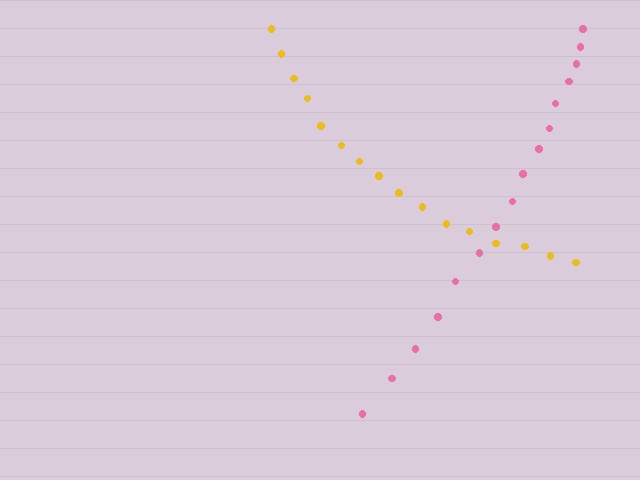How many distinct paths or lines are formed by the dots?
There are 2 distinct paths.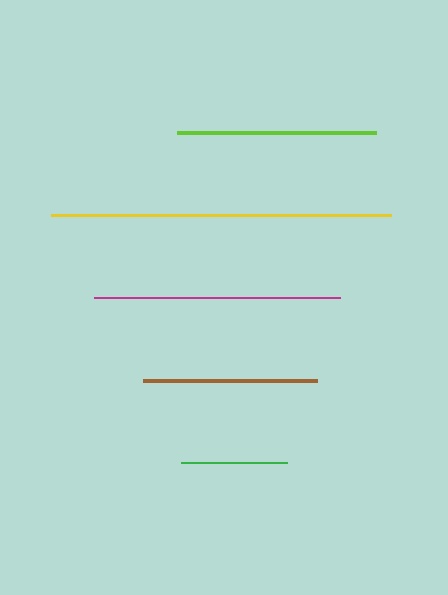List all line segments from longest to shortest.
From longest to shortest: yellow, magenta, lime, brown, green.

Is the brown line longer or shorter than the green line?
The brown line is longer than the green line.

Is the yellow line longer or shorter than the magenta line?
The yellow line is longer than the magenta line.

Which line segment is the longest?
The yellow line is the longest at approximately 340 pixels.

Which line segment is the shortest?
The green line is the shortest at approximately 106 pixels.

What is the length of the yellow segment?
The yellow segment is approximately 340 pixels long.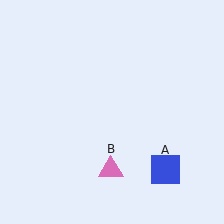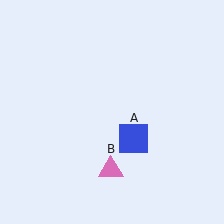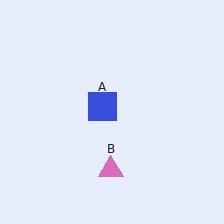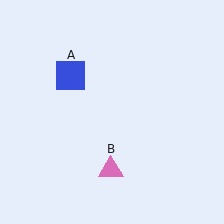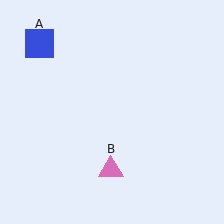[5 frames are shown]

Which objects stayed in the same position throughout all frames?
Pink triangle (object B) remained stationary.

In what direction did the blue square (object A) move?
The blue square (object A) moved up and to the left.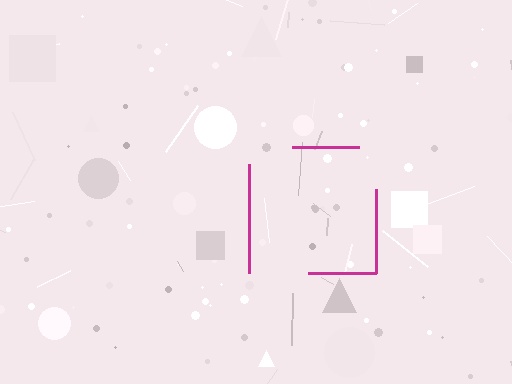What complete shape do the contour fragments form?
The contour fragments form a square.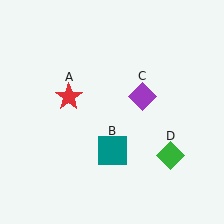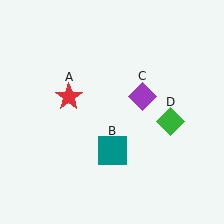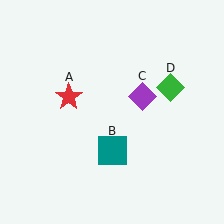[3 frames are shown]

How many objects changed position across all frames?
1 object changed position: green diamond (object D).